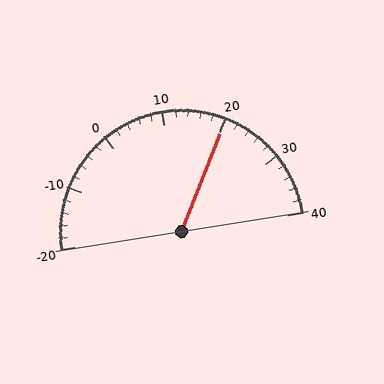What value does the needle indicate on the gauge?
The needle indicates approximately 20.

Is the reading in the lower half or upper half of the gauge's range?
The reading is in the upper half of the range (-20 to 40).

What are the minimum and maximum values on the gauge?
The gauge ranges from -20 to 40.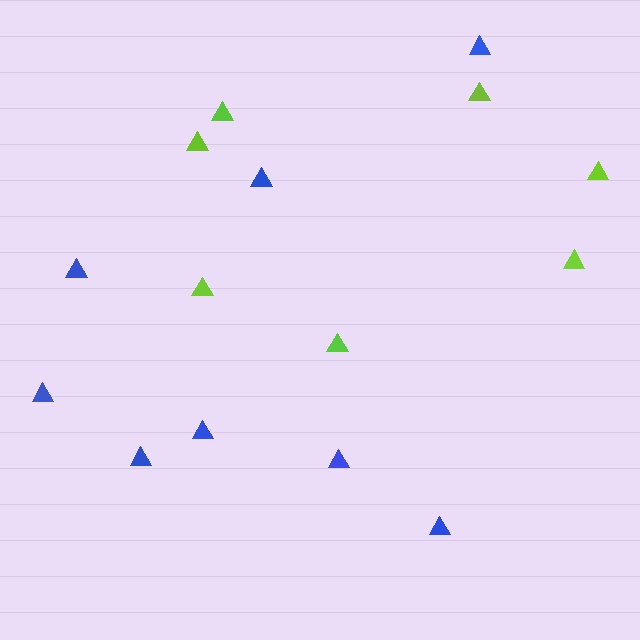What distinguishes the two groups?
There are 2 groups: one group of lime triangles (7) and one group of blue triangles (8).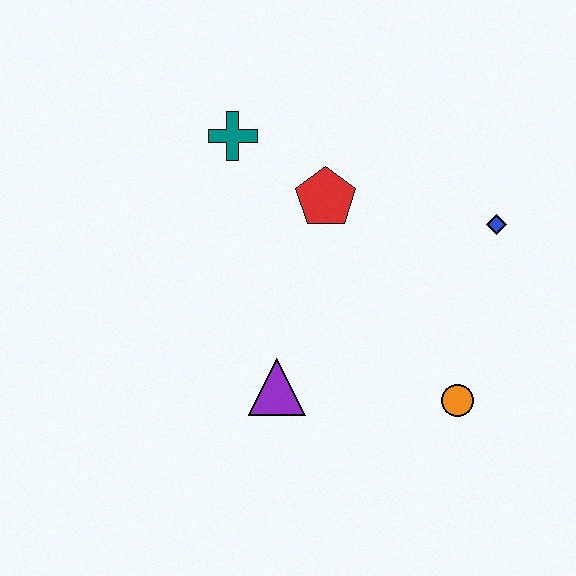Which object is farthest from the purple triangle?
The blue diamond is farthest from the purple triangle.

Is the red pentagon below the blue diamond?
No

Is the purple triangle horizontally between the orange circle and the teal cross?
Yes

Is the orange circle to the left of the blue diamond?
Yes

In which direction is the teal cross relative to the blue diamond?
The teal cross is to the left of the blue diamond.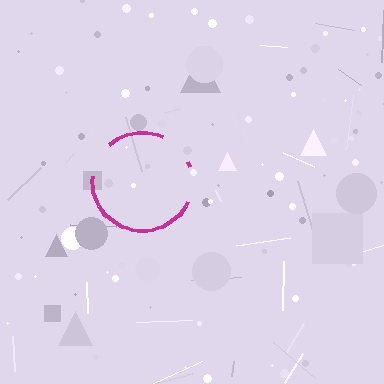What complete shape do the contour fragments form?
The contour fragments form a circle.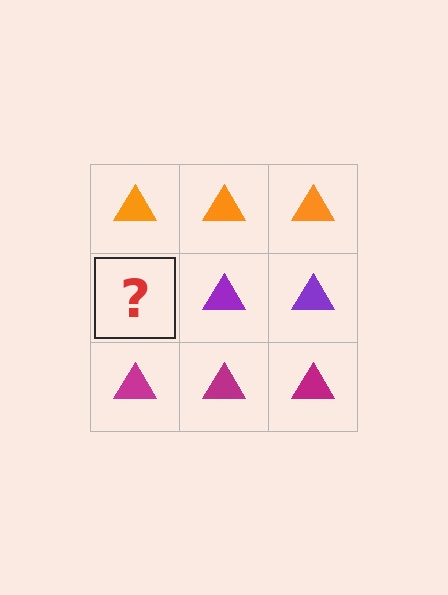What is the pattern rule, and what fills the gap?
The rule is that each row has a consistent color. The gap should be filled with a purple triangle.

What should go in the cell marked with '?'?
The missing cell should contain a purple triangle.